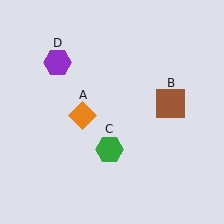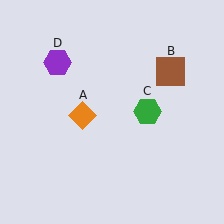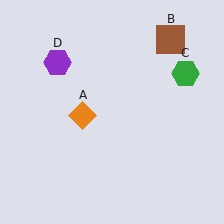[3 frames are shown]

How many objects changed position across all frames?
2 objects changed position: brown square (object B), green hexagon (object C).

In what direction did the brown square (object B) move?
The brown square (object B) moved up.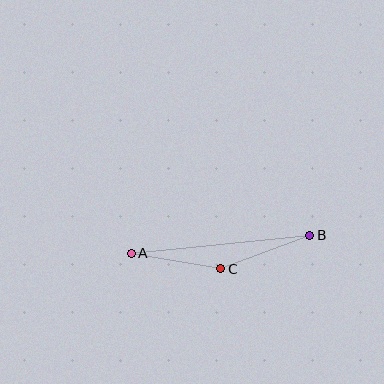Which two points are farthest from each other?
Points A and B are farthest from each other.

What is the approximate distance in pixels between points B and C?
The distance between B and C is approximately 95 pixels.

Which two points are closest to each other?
Points A and C are closest to each other.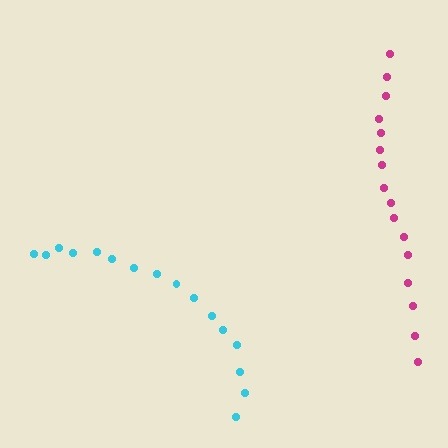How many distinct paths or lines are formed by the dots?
There are 2 distinct paths.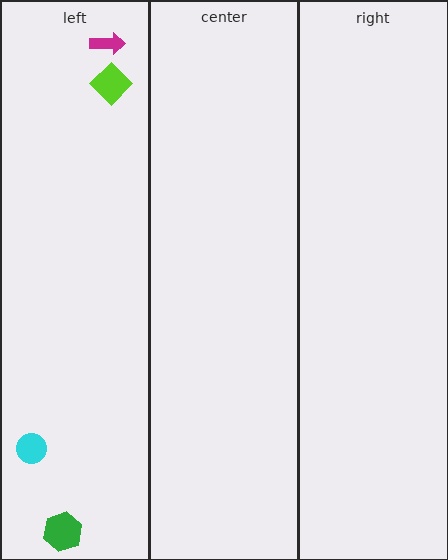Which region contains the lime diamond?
The left region.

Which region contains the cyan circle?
The left region.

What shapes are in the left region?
The lime diamond, the cyan circle, the magenta arrow, the green hexagon.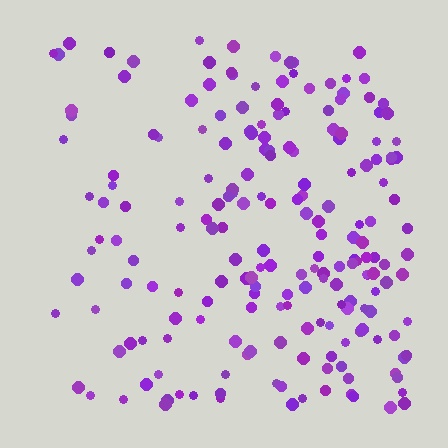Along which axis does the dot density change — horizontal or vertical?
Horizontal.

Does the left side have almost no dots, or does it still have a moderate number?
Still a moderate number, just noticeably fewer than the right.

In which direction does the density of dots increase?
From left to right, with the right side densest.